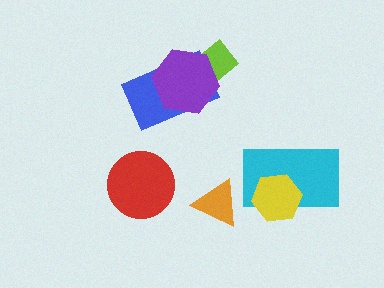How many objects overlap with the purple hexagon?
2 objects overlap with the purple hexagon.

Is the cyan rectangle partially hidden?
Yes, it is partially covered by another shape.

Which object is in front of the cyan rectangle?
The yellow hexagon is in front of the cyan rectangle.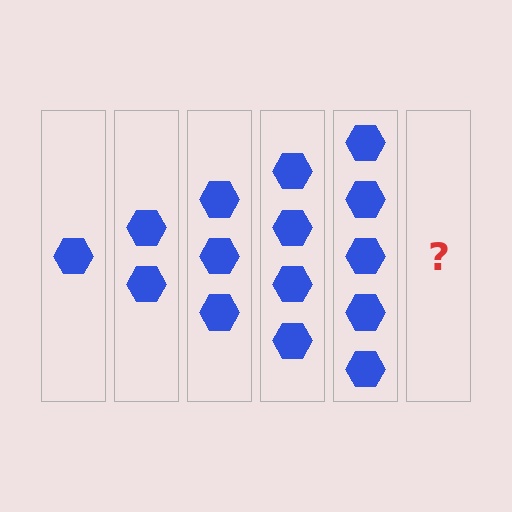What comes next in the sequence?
The next element should be 6 hexagons.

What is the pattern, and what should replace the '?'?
The pattern is that each step adds one more hexagon. The '?' should be 6 hexagons.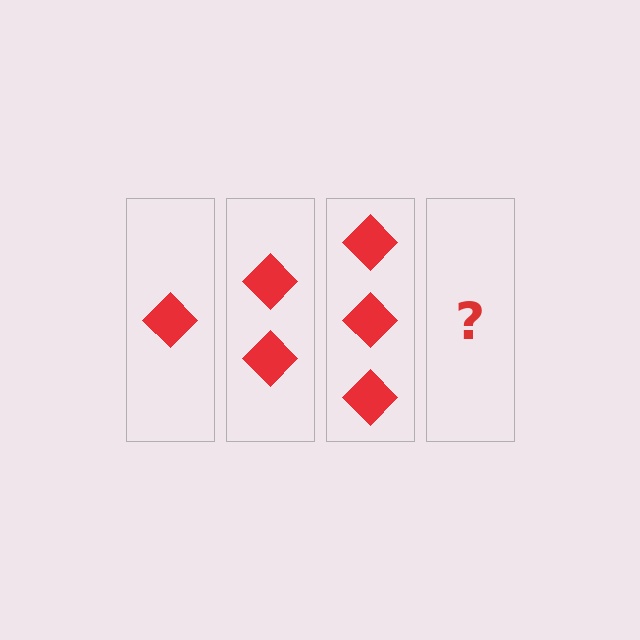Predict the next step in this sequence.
The next step is 4 diamonds.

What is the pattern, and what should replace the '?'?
The pattern is that each step adds one more diamond. The '?' should be 4 diamonds.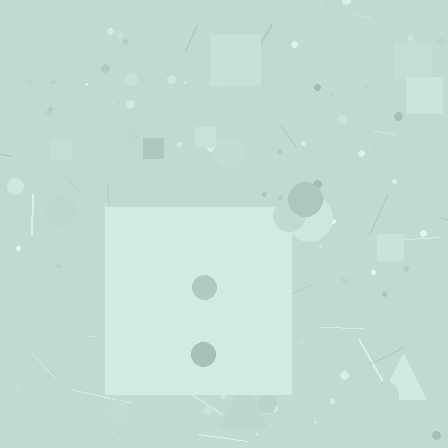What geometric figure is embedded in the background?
A square is embedded in the background.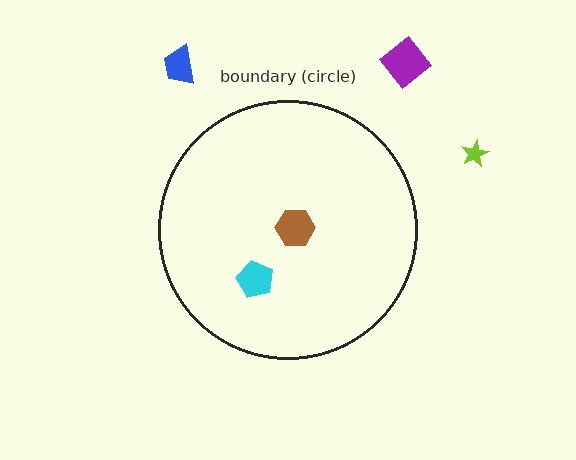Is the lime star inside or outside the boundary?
Outside.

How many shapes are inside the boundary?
2 inside, 3 outside.